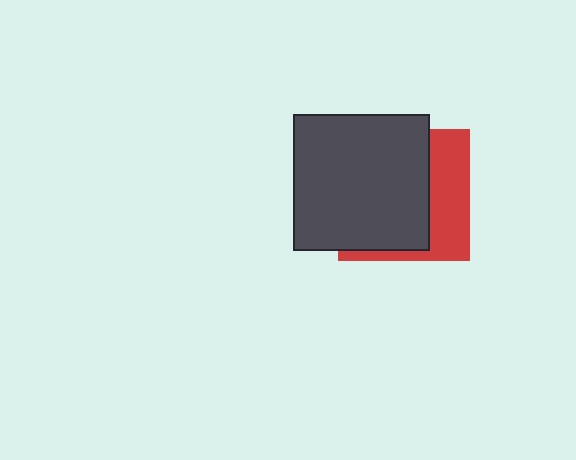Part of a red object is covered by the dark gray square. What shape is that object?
It is a square.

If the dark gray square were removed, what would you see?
You would see the complete red square.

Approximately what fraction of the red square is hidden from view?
Roughly 64% of the red square is hidden behind the dark gray square.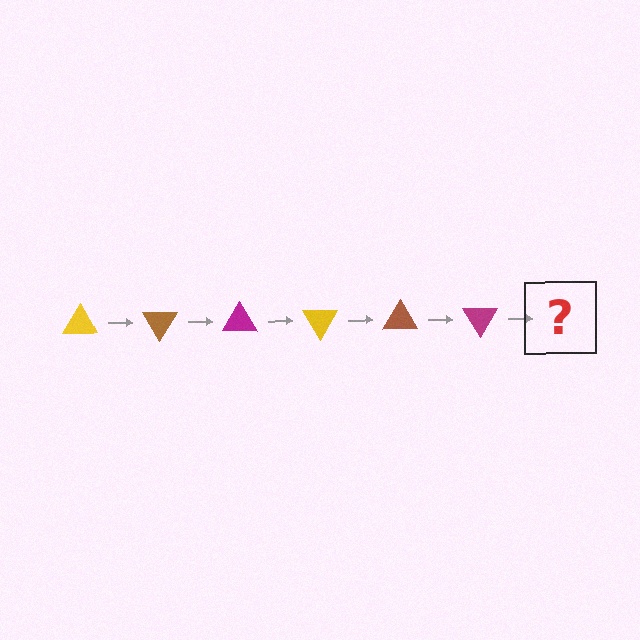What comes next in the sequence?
The next element should be a yellow triangle, rotated 360 degrees from the start.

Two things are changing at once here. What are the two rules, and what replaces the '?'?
The two rules are that it rotates 60 degrees each step and the color cycles through yellow, brown, and magenta. The '?' should be a yellow triangle, rotated 360 degrees from the start.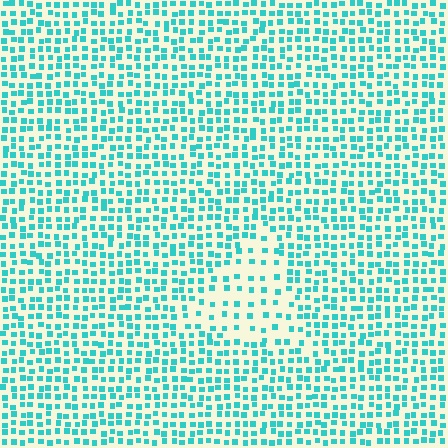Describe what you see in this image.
The image contains small cyan elements arranged at two different densities. A triangle-shaped region is visible where the elements are less densely packed than the surrounding area.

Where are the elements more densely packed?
The elements are more densely packed outside the triangle boundary.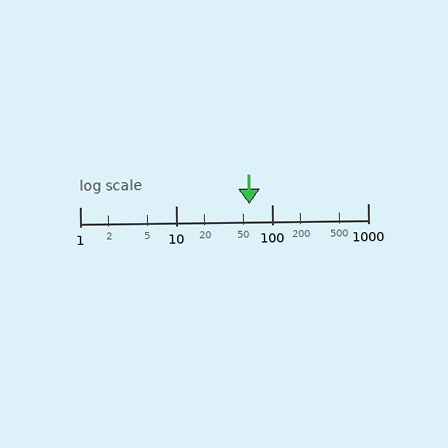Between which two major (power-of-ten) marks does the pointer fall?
The pointer is between 10 and 100.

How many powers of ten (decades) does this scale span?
The scale spans 3 decades, from 1 to 1000.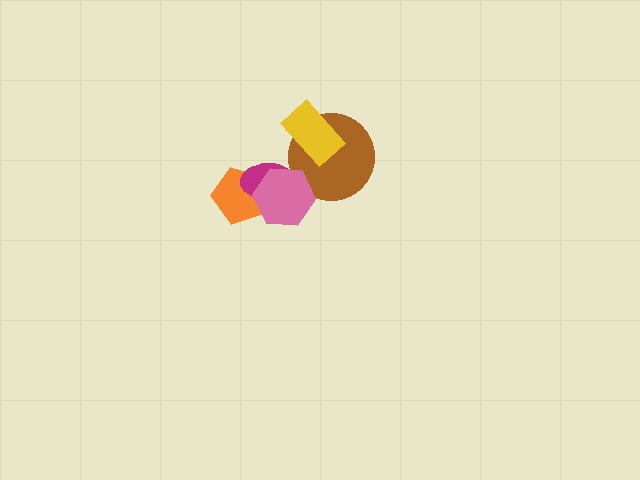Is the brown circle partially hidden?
Yes, it is partially covered by another shape.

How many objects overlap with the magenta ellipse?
2 objects overlap with the magenta ellipse.